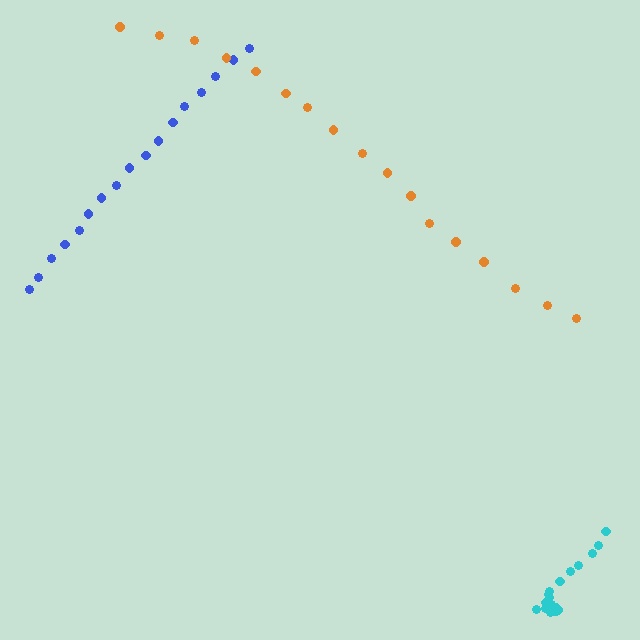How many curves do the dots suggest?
There are 3 distinct paths.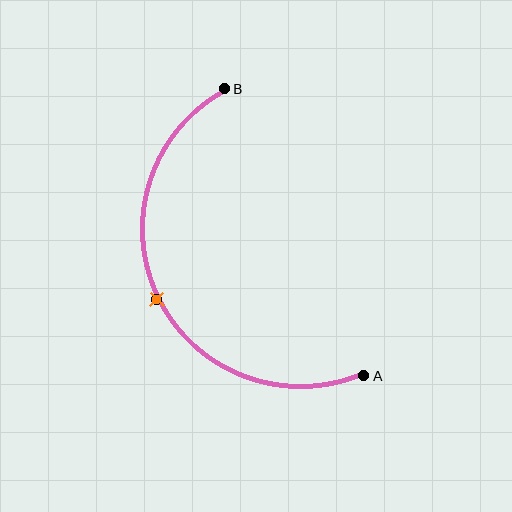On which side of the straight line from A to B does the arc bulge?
The arc bulges to the left of the straight line connecting A and B.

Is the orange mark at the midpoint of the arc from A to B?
Yes. The orange mark lies on the arc at equal arc-length from both A and B — it is the arc midpoint.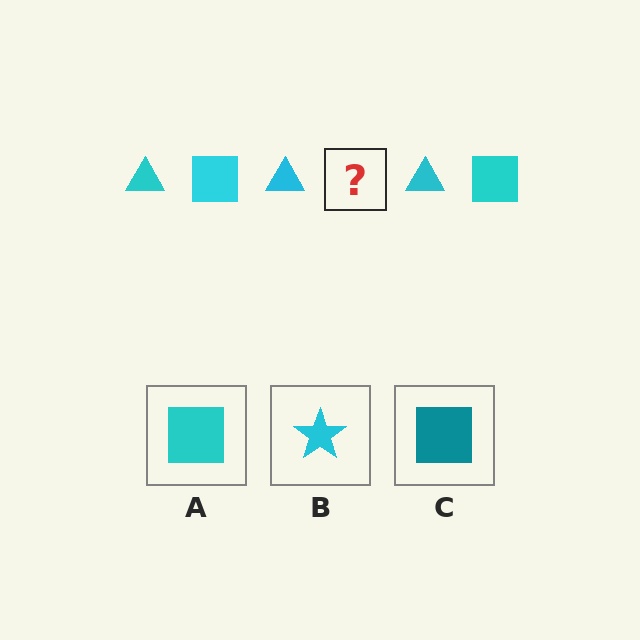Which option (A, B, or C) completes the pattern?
A.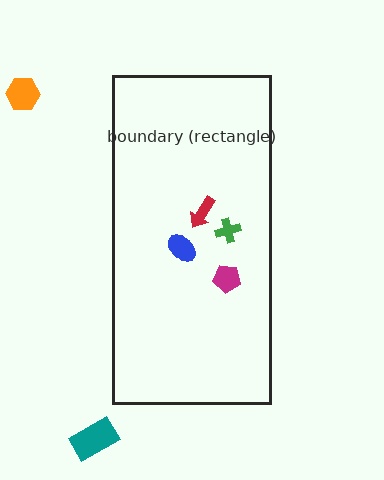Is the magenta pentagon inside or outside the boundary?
Inside.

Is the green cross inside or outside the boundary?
Inside.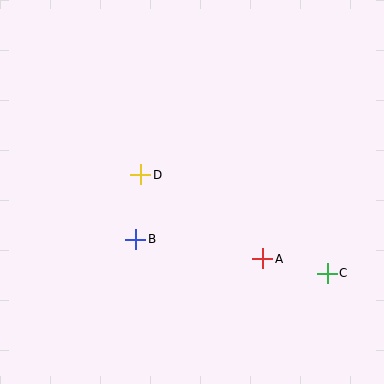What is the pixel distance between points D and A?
The distance between D and A is 148 pixels.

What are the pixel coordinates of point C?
Point C is at (327, 273).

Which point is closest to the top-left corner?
Point D is closest to the top-left corner.